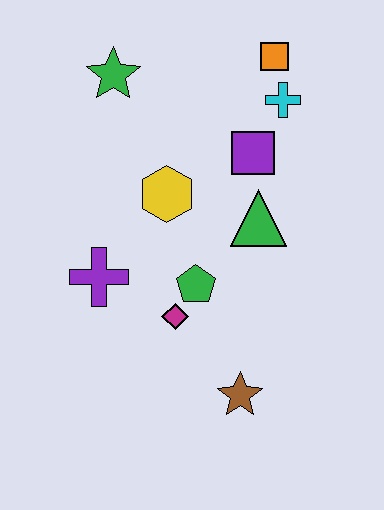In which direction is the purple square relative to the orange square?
The purple square is below the orange square.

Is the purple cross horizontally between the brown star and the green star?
No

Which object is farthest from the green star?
The brown star is farthest from the green star.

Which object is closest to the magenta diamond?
The green pentagon is closest to the magenta diamond.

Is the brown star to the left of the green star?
No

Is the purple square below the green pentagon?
No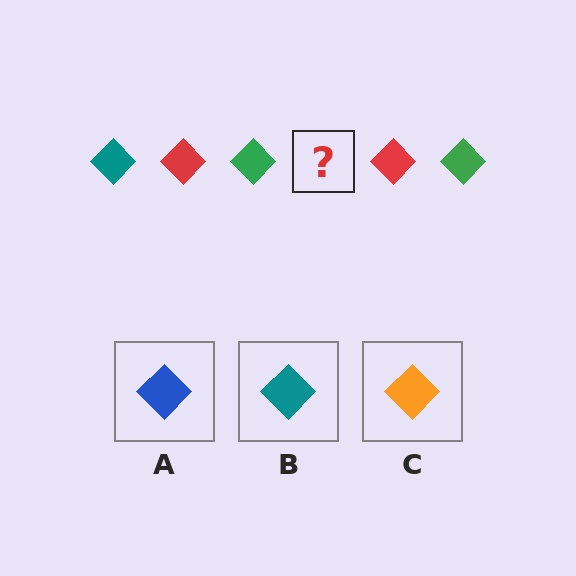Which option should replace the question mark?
Option B.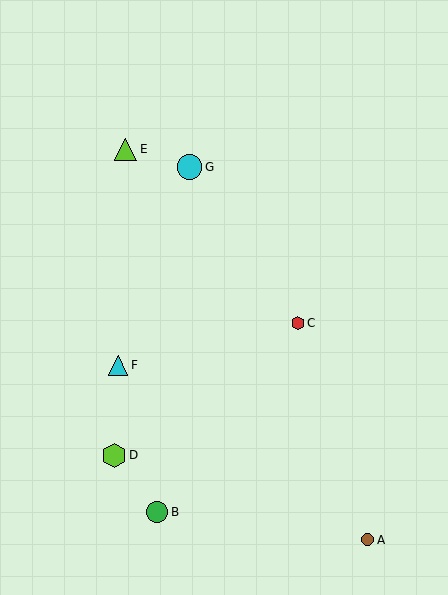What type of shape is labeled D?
Shape D is a lime hexagon.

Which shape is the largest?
The cyan circle (labeled G) is the largest.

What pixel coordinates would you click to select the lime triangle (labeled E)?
Click at (125, 149) to select the lime triangle E.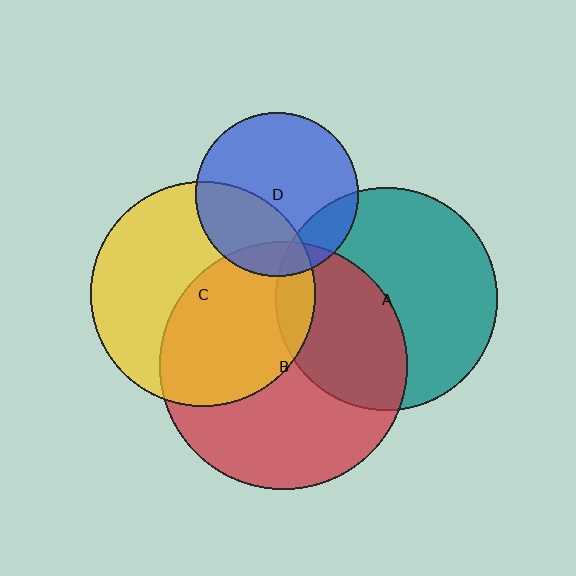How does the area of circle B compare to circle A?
Approximately 1.2 times.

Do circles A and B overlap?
Yes.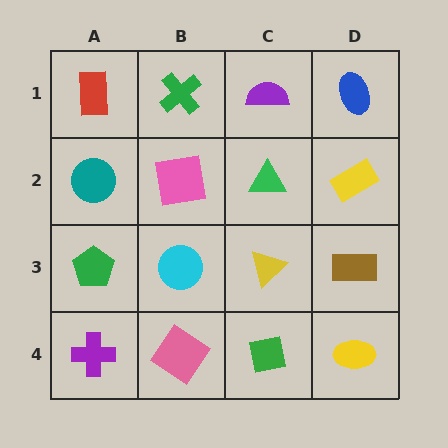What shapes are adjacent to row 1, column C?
A green triangle (row 2, column C), a green cross (row 1, column B), a blue ellipse (row 1, column D).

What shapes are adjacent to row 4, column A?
A green pentagon (row 3, column A), a pink diamond (row 4, column B).